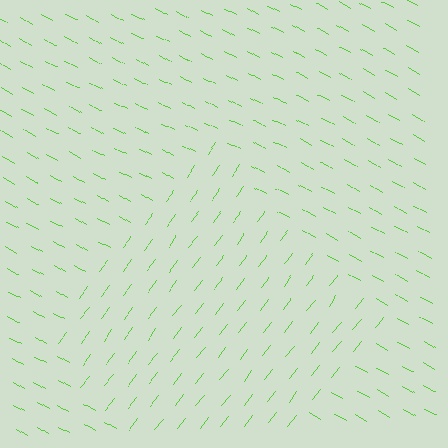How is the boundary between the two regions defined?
The boundary is defined purely by a change in line orientation (approximately 82 degrees difference). All lines are the same color and thickness.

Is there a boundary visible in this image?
Yes, there is a texture boundary formed by a change in line orientation.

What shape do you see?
I see a diamond.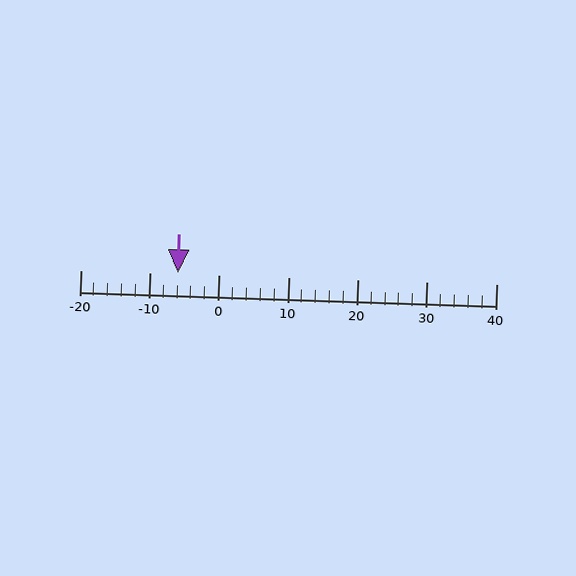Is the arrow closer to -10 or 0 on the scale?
The arrow is closer to -10.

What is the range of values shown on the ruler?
The ruler shows values from -20 to 40.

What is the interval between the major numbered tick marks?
The major tick marks are spaced 10 units apart.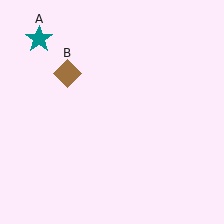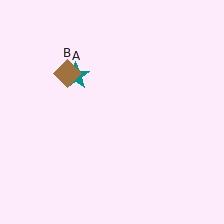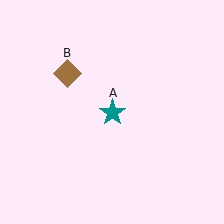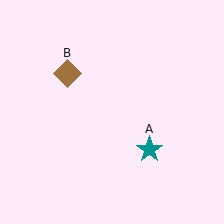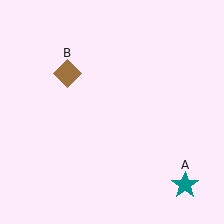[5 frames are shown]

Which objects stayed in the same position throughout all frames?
Brown diamond (object B) remained stationary.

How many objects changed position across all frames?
1 object changed position: teal star (object A).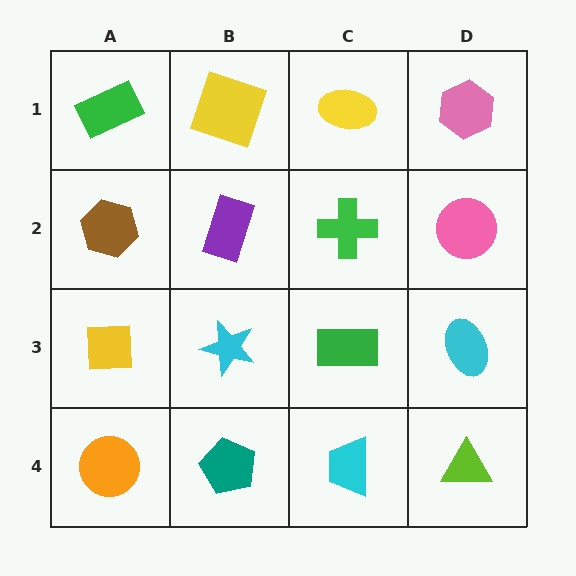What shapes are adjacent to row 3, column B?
A purple rectangle (row 2, column B), a teal pentagon (row 4, column B), a yellow square (row 3, column A), a green rectangle (row 3, column C).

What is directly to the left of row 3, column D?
A green rectangle.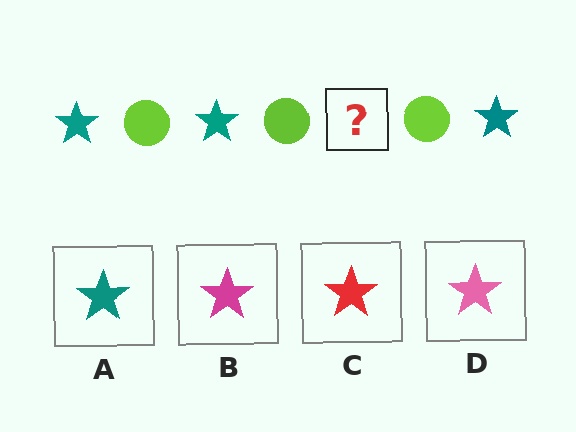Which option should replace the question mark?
Option A.